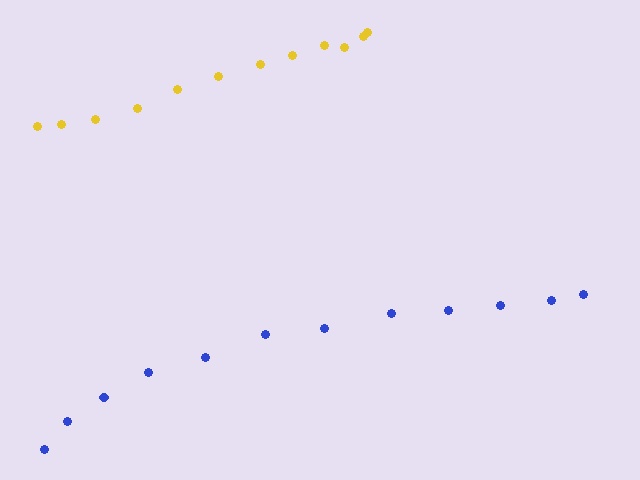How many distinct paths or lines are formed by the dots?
There are 2 distinct paths.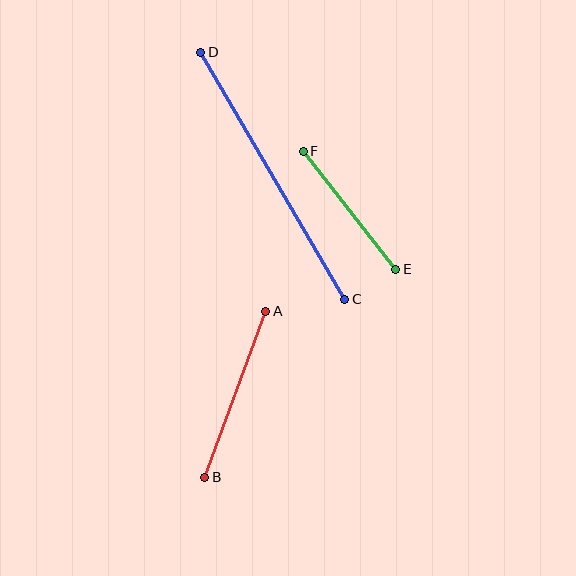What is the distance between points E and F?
The distance is approximately 150 pixels.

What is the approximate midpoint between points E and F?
The midpoint is at approximately (350, 210) pixels.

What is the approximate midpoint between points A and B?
The midpoint is at approximately (235, 394) pixels.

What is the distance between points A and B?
The distance is approximately 177 pixels.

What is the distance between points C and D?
The distance is approximately 286 pixels.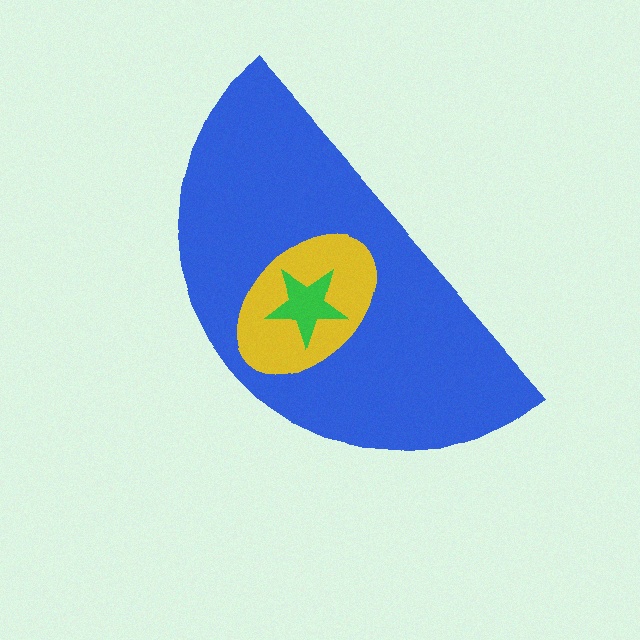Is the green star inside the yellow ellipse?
Yes.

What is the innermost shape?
The green star.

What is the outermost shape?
The blue semicircle.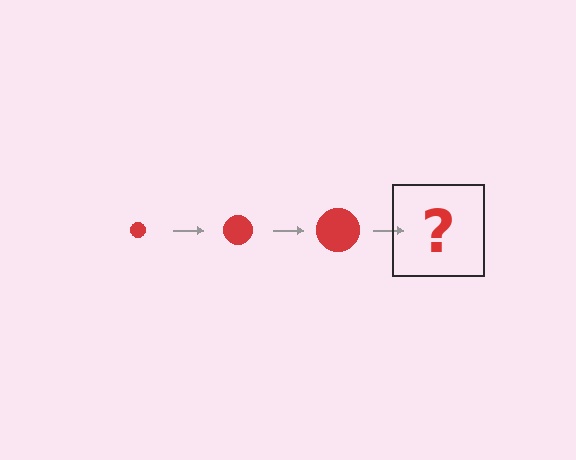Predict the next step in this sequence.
The next step is a red circle, larger than the previous one.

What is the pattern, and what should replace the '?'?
The pattern is that the circle gets progressively larger each step. The '?' should be a red circle, larger than the previous one.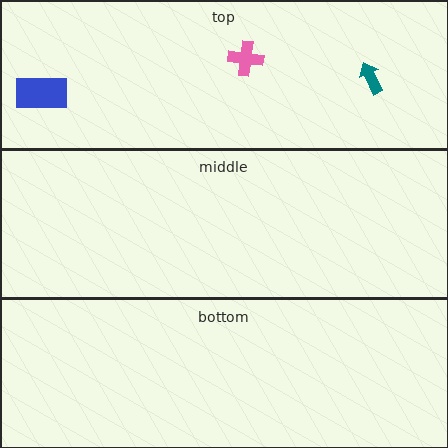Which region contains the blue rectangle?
The top region.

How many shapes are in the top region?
3.